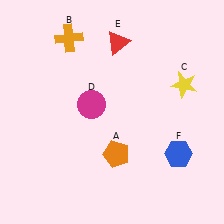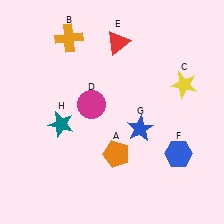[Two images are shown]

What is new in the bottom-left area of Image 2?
A teal star (H) was added in the bottom-left area of Image 2.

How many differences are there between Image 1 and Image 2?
There are 2 differences between the two images.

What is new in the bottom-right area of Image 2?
A blue star (G) was added in the bottom-right area of Image 2.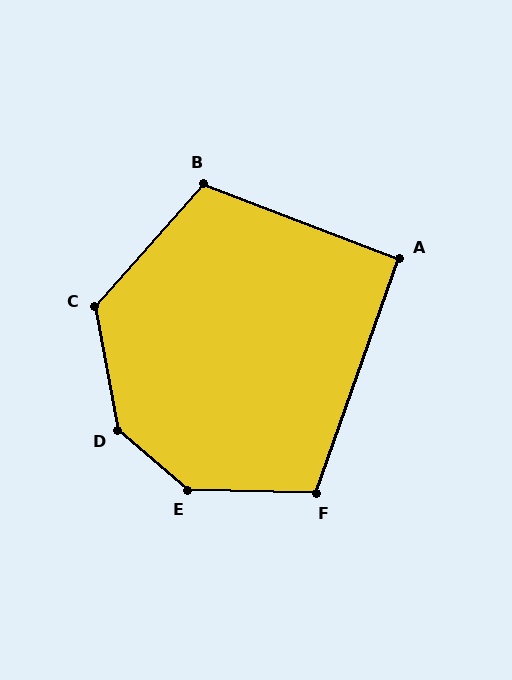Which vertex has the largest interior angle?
D, at approximately 141 degrees.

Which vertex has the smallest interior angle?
A, at approximately 91 degrees.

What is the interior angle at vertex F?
Approximately 108 degrees (obtuse).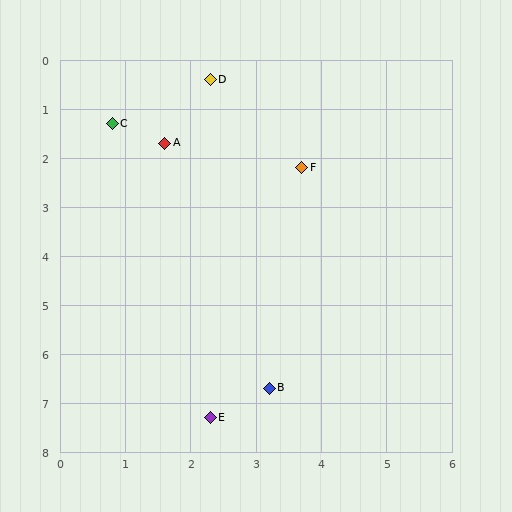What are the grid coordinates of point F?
Point F is at approximately (3.7, 2.2).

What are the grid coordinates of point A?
Point A is at approximately (1.6, 1.7).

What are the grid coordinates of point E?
Point E is at approximately (2.3, 7.3).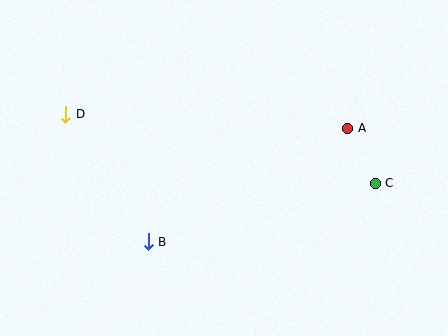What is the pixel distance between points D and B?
The distance between D and B is 152 pixels.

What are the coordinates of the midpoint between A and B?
The midpoint between A and B is at (248, 185).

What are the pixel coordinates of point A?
Point A is at (348, 128).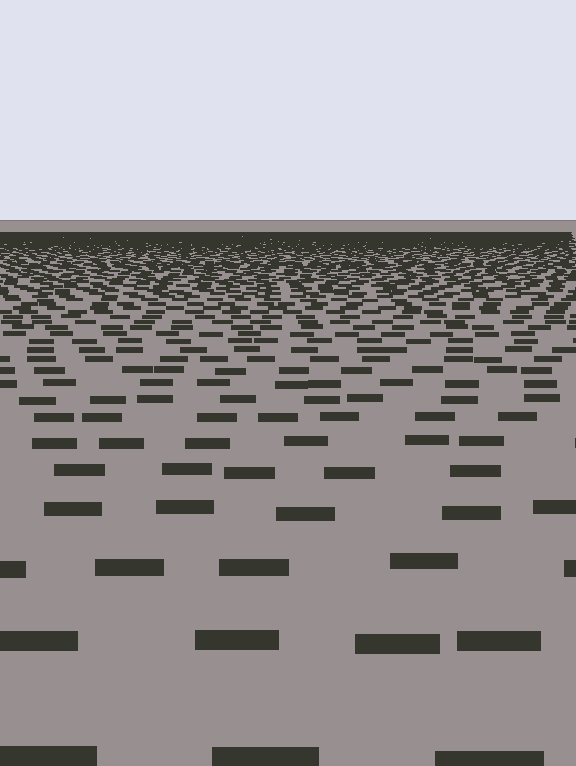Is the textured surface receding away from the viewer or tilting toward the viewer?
The surface is receding away from the viewer. Texture elements get smaller and denser toward the top.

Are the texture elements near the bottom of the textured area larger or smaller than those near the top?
Larger. Near the bottom, elements are closer to the viewer and appear at a bigger on-screen size.